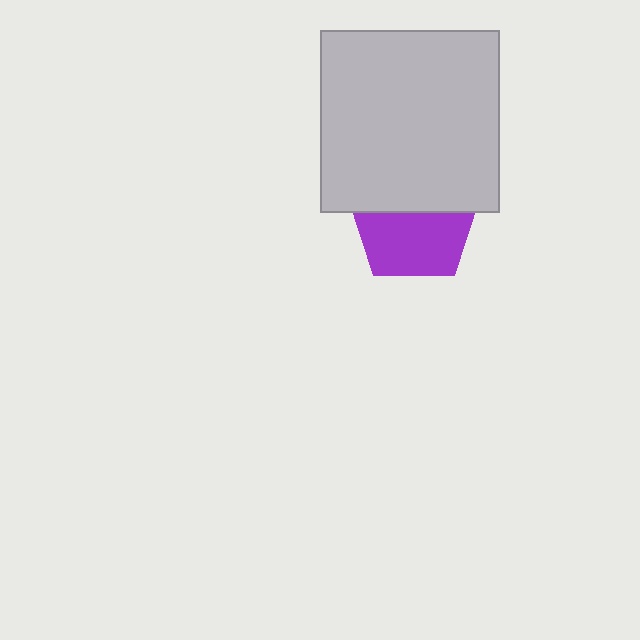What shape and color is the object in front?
The object in front is a light gray rectangle.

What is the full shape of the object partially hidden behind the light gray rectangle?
The partially hidden object is a purple pentagon.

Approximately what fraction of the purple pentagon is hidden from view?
Roughly 44% of the purple pentagon is hidden behind the light gray rectangle.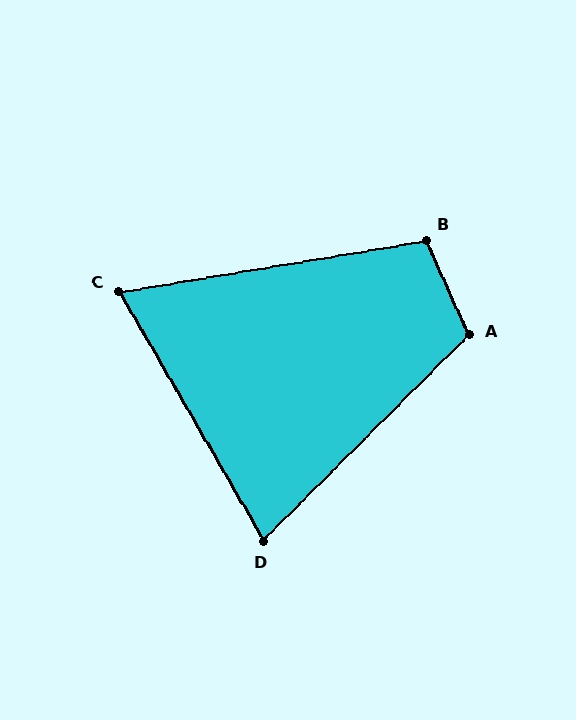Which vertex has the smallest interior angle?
C, at approximately 69 degrees.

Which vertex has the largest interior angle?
A, at approximately 111 degrees.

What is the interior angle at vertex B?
Approximately 105 degrees (obtuse).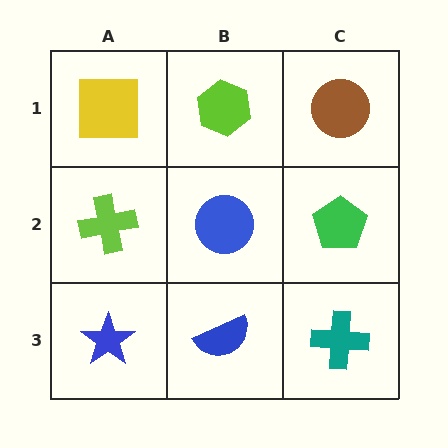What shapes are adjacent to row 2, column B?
A lime hexagon (row 1, column B), a blue semicircle (row 3, column B), a lime cross (row 2, column A), a green pentagon (row 2, column C).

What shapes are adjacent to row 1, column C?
A green pentagon (row 2, column C), a lime hexagon (row 1, column B).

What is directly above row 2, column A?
A yellow square.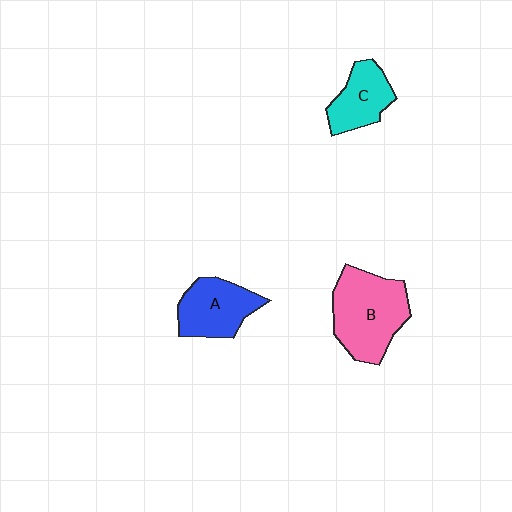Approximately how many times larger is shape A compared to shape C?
Approximately 1.2 times.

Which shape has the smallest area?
Shape C (cyan).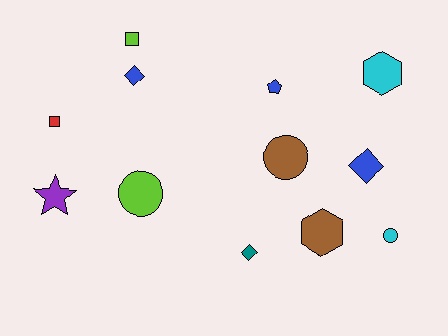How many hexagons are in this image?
There are 2 hexagons.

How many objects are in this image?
There are 12 objects.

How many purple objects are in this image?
There is 1 purple object.